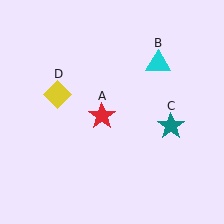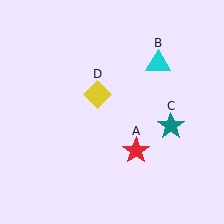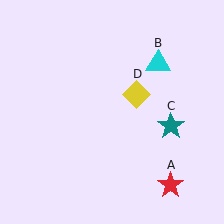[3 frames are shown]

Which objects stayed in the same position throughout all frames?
Cyan triangle (object B) and teal star (object C) remained stationary.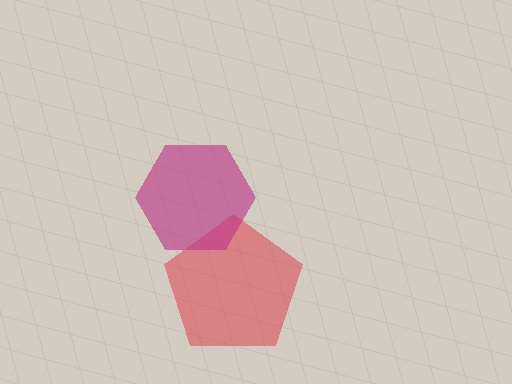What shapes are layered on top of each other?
The layered shapes are: a red pentagon, a magenta hexagon.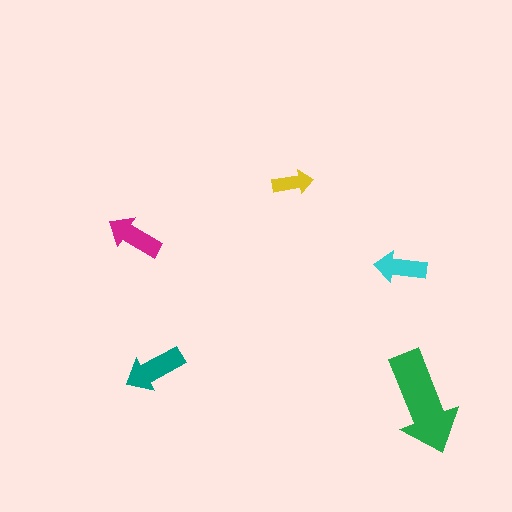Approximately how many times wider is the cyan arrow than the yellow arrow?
About 1.5 times wider.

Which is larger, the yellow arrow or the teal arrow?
The teal one.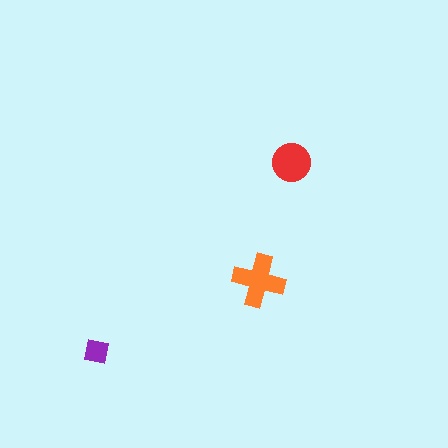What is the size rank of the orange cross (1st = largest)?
1st.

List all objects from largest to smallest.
The orange cross, the red circle, the purple square.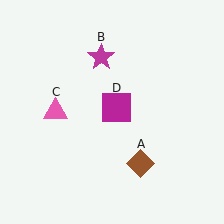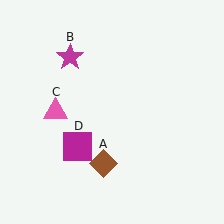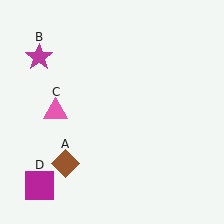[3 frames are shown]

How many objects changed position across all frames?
3 objects changed position: brown diamond (object A), magenta star (object B), magenta square (object D).